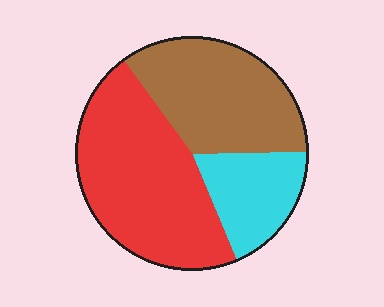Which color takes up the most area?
Red, at roughly 45%.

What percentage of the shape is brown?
Brown takes up about one third (1/3) of the shape.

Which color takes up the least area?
Cyan, at roughly 20%.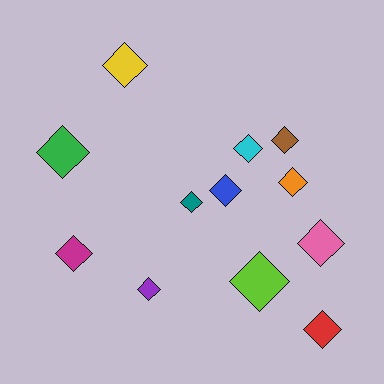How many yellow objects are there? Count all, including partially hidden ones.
There is 1 yellow object.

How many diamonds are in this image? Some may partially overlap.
There are 12 diamonds.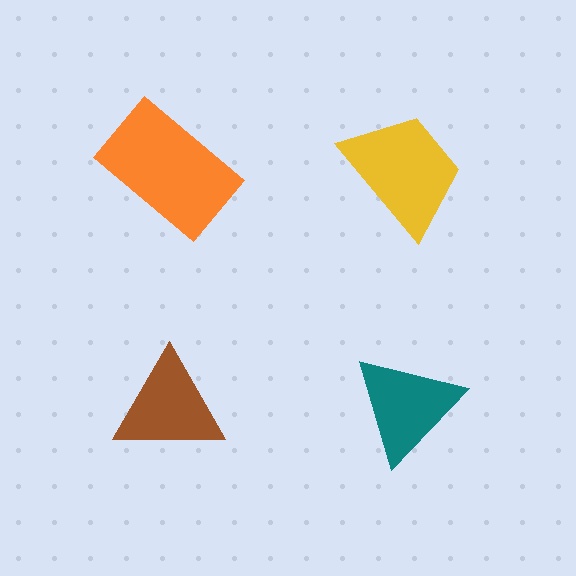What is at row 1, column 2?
A yellow trapezoid.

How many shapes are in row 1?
2 shapes.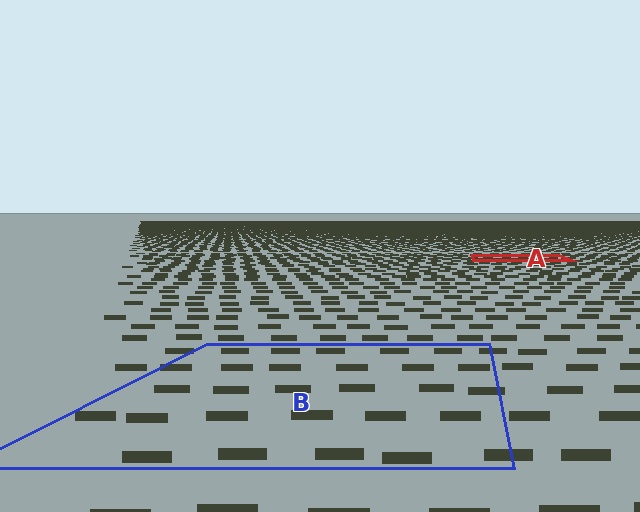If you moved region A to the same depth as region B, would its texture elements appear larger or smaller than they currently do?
They would appear larger. At a closer depth, the same texture elements are projected at a bigger on-screen size.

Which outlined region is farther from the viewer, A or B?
Region A is farther from the viewer — the texture elements inside it appear smaller and more densely packed.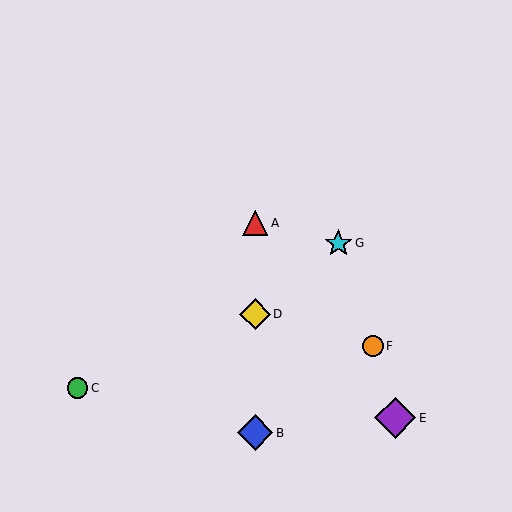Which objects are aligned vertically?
Objects A, B, D are aligned vertically.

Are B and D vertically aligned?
Yes, both are at x≈255.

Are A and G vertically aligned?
No, A is at x≈255 and G is at x≈338.